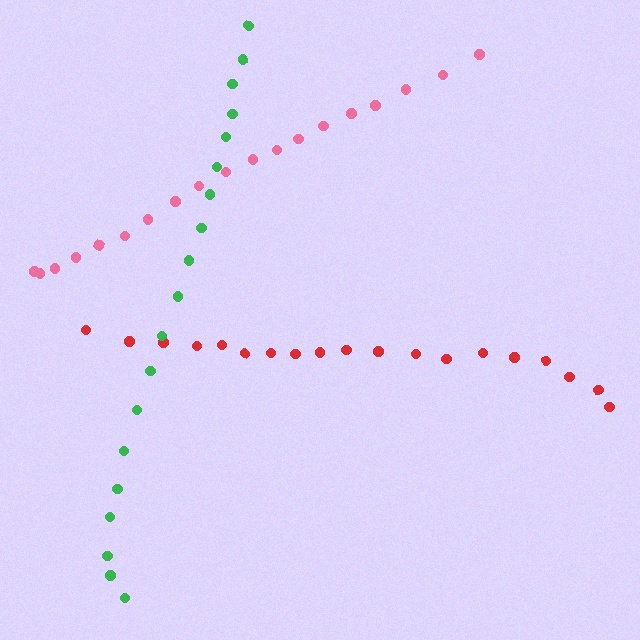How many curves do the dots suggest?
There are 3 distinct paths.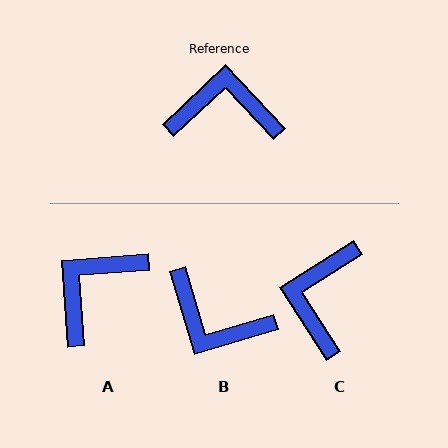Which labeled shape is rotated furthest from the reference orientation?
B, about 153 degrees away.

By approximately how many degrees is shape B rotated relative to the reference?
Approximately 153 degrees counter-clockwise.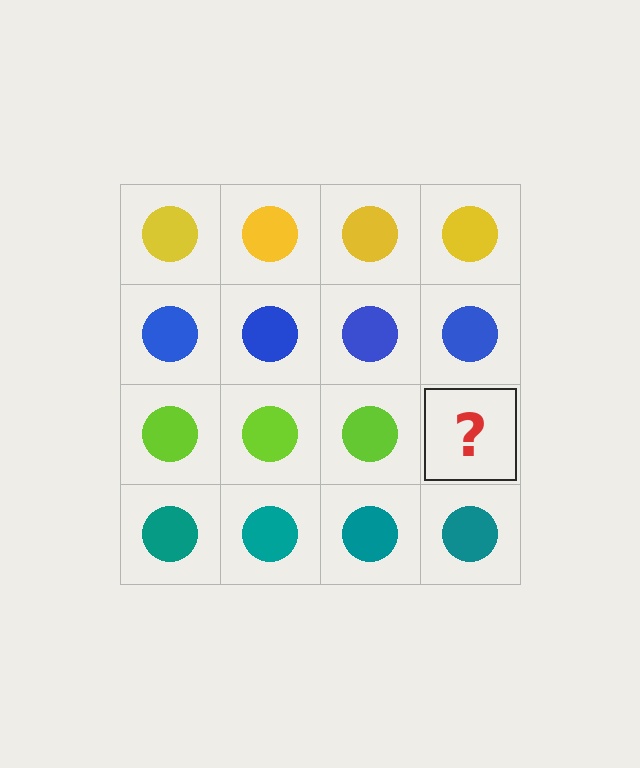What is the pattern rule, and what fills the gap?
The rule is that each row has a consistent color. The gap should be filled with a lime circle.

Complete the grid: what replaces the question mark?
The question mark should be replaced with a lime circle.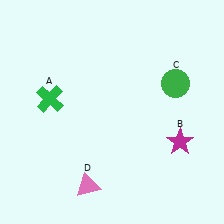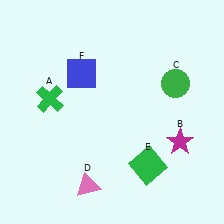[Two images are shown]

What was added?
A green square (E), a blue square (F) were added in Image 2.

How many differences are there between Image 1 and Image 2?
There are 2 differences between the two images.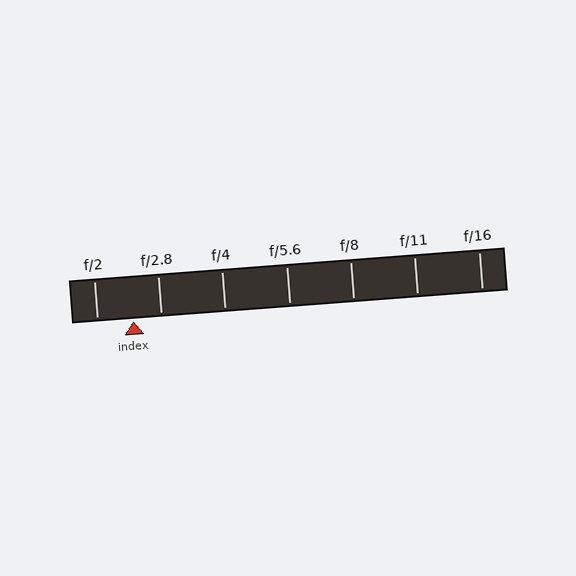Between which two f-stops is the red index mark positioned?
The index mark is between f/2 and f/2.8.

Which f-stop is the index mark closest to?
The index mark is closest to f/2.8.